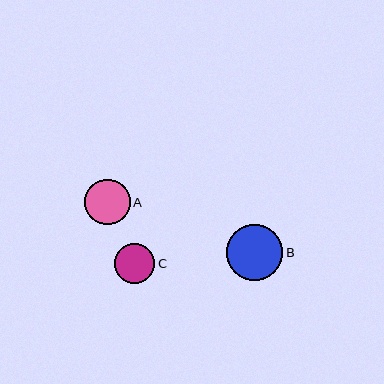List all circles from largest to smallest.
From largest to smallest: B, A, C.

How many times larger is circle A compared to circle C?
Circle A is approximately 1.1 times the size of circle C.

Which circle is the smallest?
Circle C is the smallest with a size of approximately 40 pixels.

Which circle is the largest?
Circle B is the largest with a size of approximately 56 pixels.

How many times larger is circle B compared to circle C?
Circle B is approximately 1.4 times the size of circle C.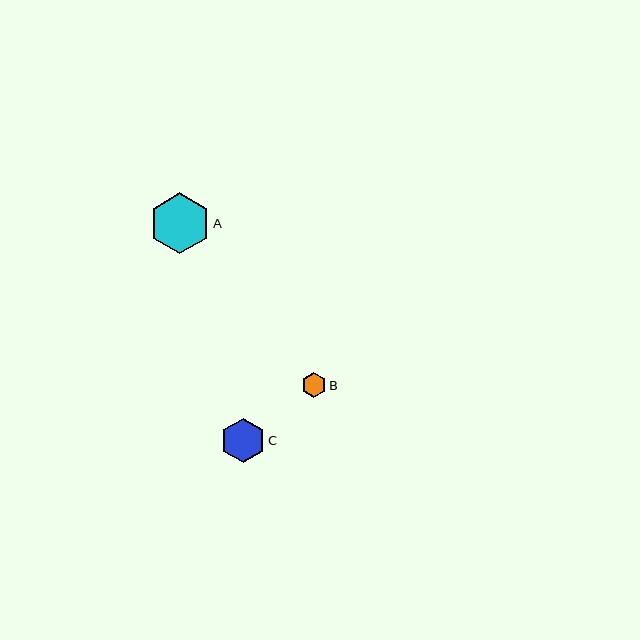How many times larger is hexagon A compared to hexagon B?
Hexagon A is approximately 2.4 times the size of hexagon B.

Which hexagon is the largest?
Hexagon A is the largest with a size of approximately 61 pixels.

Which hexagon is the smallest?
Hexagon B is the smallest with a size of approximately 25 pixels.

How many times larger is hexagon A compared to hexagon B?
Hexagon A is approximately 2.4 times the size of hexagon B.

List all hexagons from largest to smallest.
From largest to smallest: A, C, B.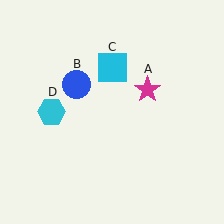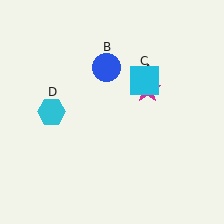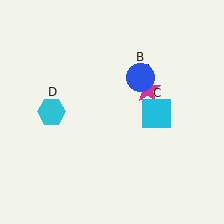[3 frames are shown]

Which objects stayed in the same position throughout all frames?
Magenta star (object A) and cyan hexagon (object D) remained stationary.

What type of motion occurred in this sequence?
The blue circle (object B), cyan square (object C) rotated clockwise around the center of the scene.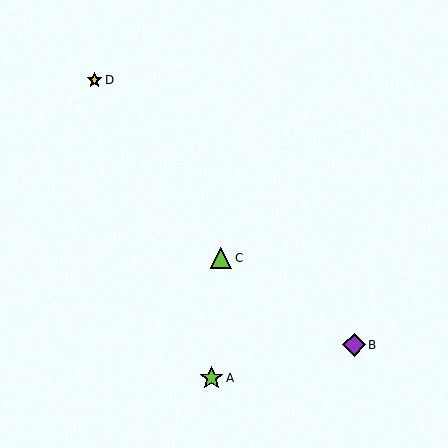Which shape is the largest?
The lime star (labeled A) is the largest.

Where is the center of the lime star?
The center of the lime star is at (212, 378).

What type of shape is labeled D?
Shape D is a yellow star.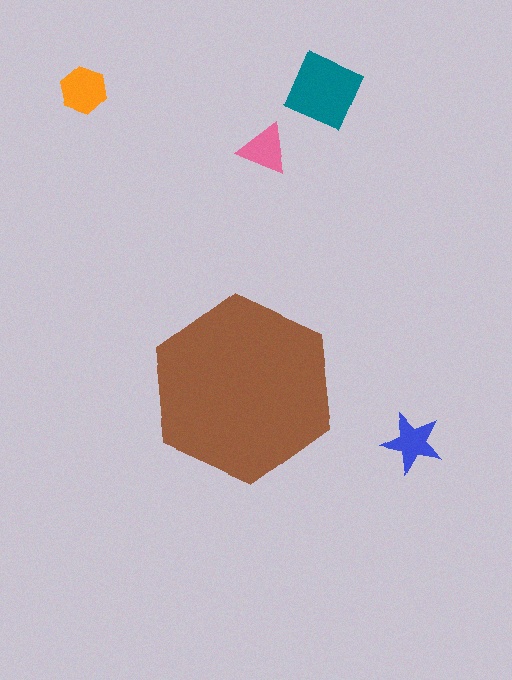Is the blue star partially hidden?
No, the blue star is fully visible.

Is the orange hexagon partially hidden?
No, the orange hexagon is fully visible.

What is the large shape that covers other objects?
A brown hexagon.